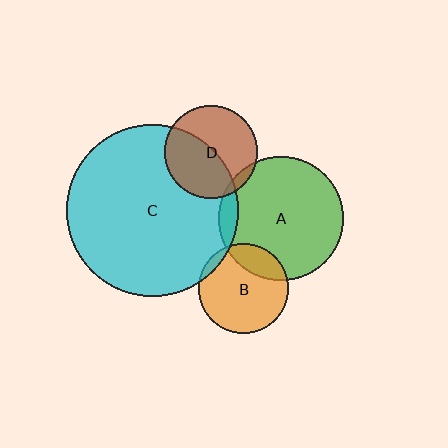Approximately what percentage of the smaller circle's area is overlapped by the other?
Approximately 10%.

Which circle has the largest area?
Circle C (cyan).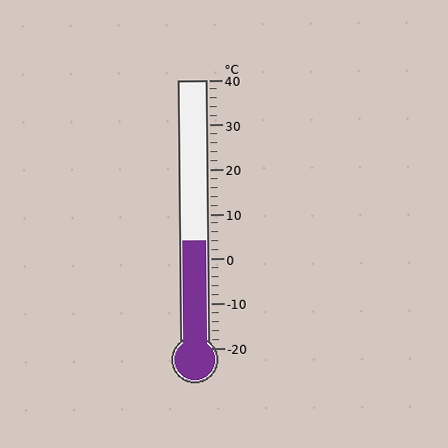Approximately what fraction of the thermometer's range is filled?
The thermometer is filled to approximately 40% of its range.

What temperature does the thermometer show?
The thermometer shows approximately 4°C.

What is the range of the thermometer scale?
The thermometer scale ranges from -20°C to 40°C.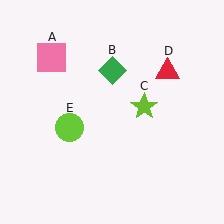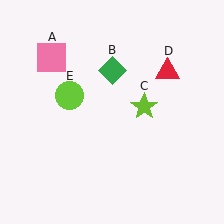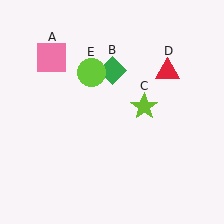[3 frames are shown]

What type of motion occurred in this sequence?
The lime circle (object E) rotated clockwise around the center of the scene.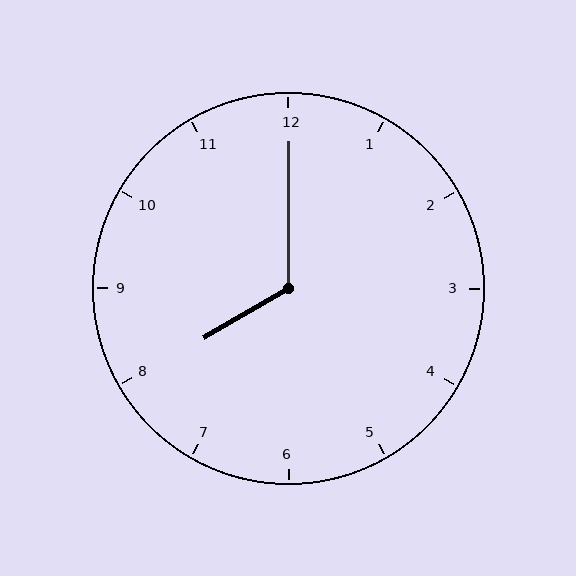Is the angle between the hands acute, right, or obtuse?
It is obtuse.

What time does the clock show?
8:00.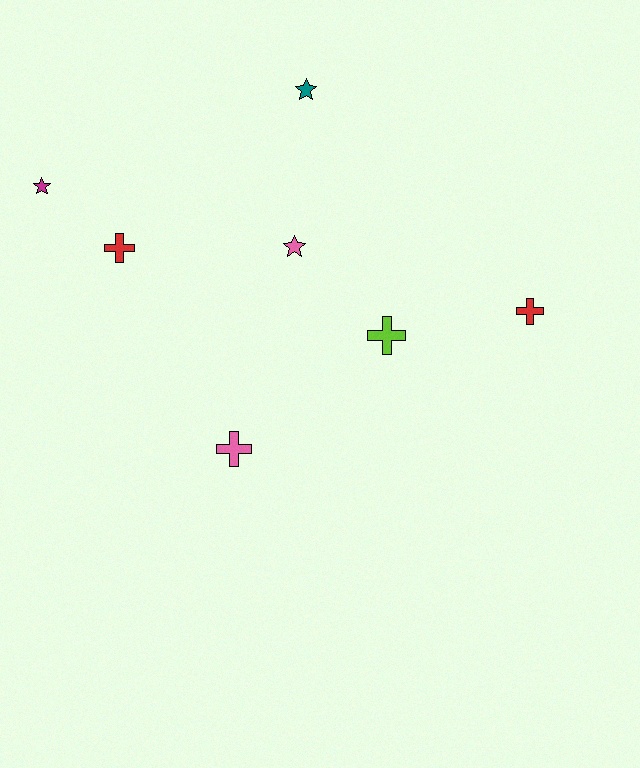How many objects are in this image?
There are 7 objects.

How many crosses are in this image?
There are 4 crosses.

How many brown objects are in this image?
There are no brown objects.